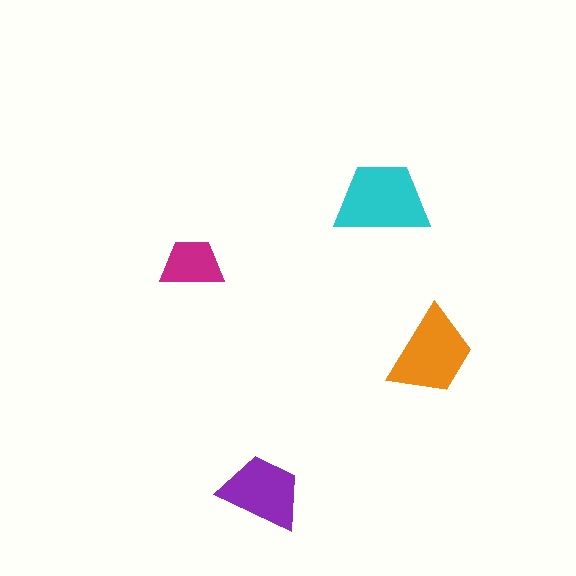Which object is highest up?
The cyan trapezoid is topmost.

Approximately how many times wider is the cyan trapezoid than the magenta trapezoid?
About 1.5 times wider.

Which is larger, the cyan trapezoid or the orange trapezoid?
The cyan one.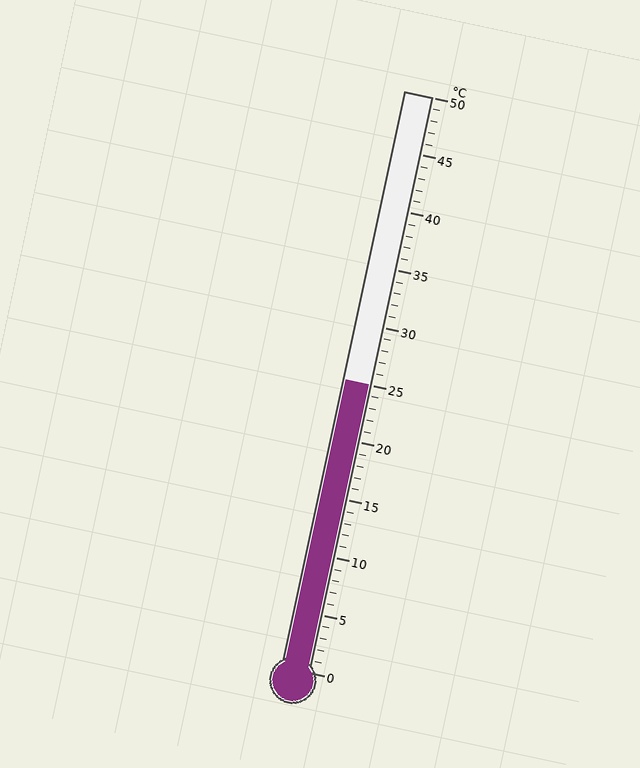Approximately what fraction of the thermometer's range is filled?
The thermometer is filled to approximately 50% of its range.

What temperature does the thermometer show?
The thermometer shows approximately 25°C.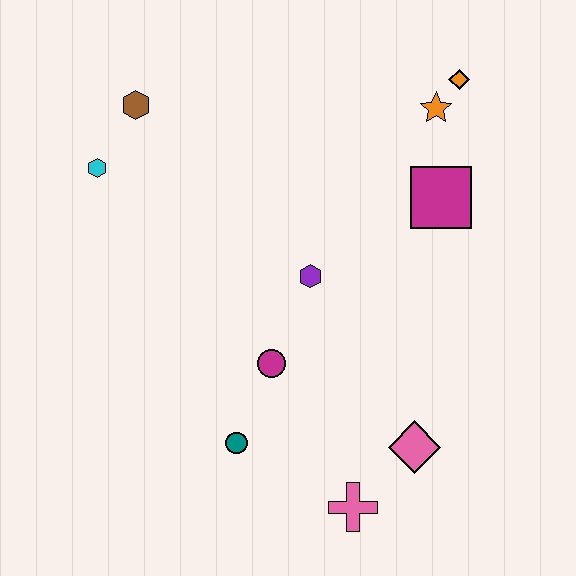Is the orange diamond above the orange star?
Yes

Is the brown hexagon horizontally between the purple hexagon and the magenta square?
No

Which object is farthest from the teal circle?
The orange diamond is farthest from the teal circle.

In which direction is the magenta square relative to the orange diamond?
The magenta square is below the orange diamond.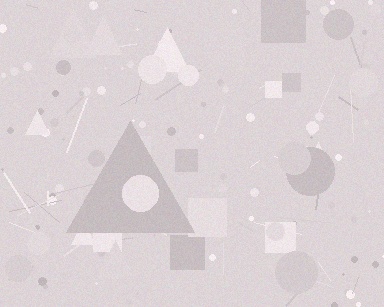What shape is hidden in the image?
A triangle is hidden in the image.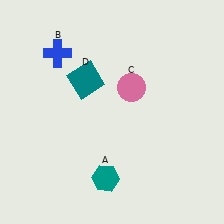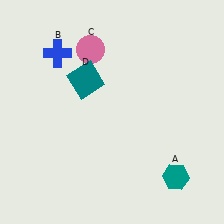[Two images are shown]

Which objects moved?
The objects that moved are: the teal hexagon (A), the pink circle (C).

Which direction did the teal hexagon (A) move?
The teal hexagon (A) moved right.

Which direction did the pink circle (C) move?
The pink circle (C) moved left.